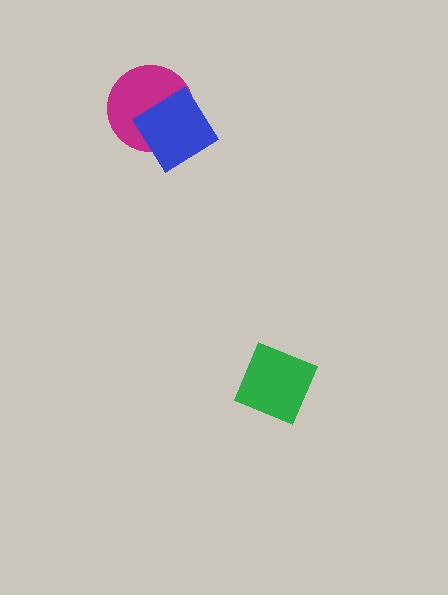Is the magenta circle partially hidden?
Yes, it is partially covered by another shape.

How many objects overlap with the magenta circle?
1 object overlaps with the magenta circle.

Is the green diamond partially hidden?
No, no other shape covers it.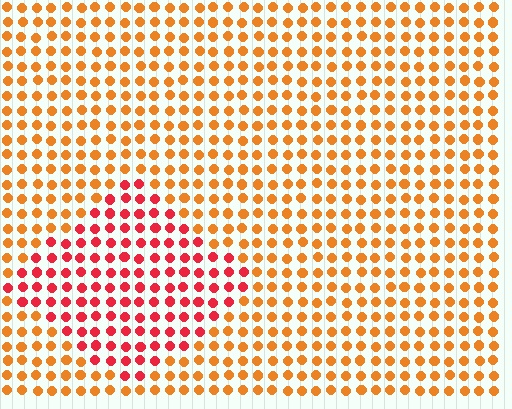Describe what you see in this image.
The image is filled with small orange elements in a uniform arrangement. A diamond-shaped region is visible where the elements are tinted to a slightly different hue, forming a subtle color boundary.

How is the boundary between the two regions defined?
The boundary is defined purely by a slight shift in hue (about 37 degrees). Spacing, size, and orientation are identical on both sides.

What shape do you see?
I see a diamond.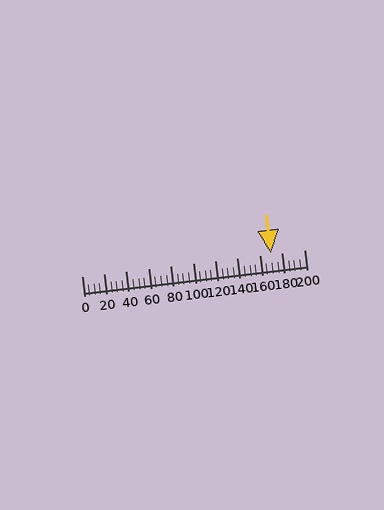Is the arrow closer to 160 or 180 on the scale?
The arrow is closer to 180.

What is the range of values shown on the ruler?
The ruler shows values from 0 to 200.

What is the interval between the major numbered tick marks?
The major tick marks are spaced 20 units apart.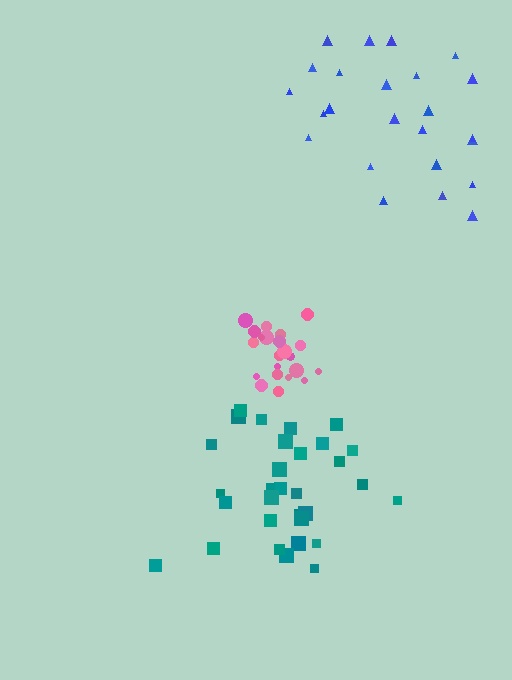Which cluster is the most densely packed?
Pink.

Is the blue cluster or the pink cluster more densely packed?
Pink.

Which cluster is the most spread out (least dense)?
Blue.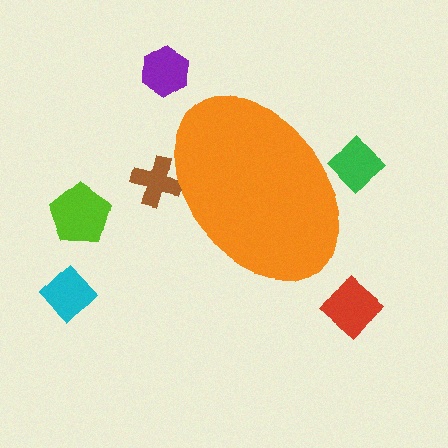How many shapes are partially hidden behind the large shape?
2 shapes are partially hidden.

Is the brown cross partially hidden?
Yes, the brown cross is partially hidden behind the orange ellipse.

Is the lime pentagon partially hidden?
No, the lime pentagon is fully visible.